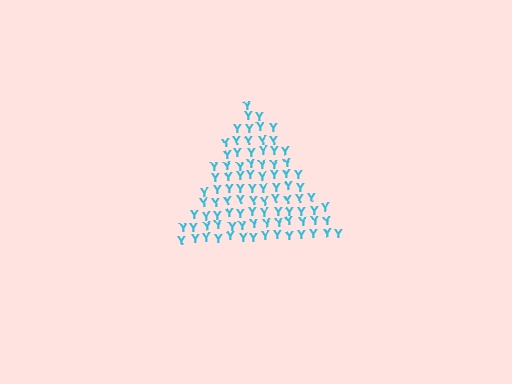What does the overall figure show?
The overall figure shows a triangle.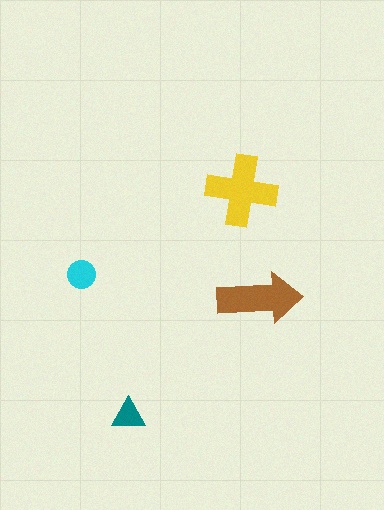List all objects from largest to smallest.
The yellow cross, the brown arrow, the cyan circle, the teal triangle.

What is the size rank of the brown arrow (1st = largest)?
2nd.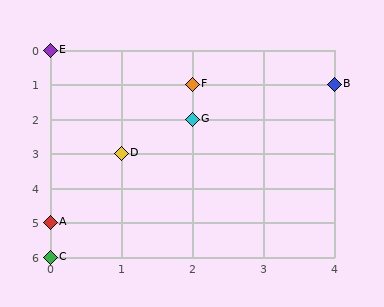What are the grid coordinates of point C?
Point C is at grid coordinates (0, 6).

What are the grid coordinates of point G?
Point G is at grid coordinates (2, 2).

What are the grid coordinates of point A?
Point A is at grid coordinates (0, 5).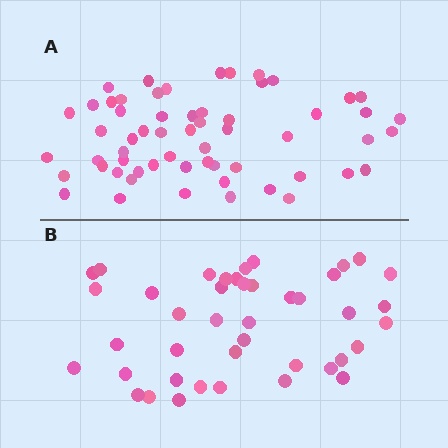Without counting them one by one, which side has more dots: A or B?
Region A (the top region) has more dots.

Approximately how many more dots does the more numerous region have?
Region A has approximately 15 more dots than region B.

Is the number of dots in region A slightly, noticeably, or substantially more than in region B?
Region A has noticeably more, but not dramatically so. The ratio is roughly 1.4 to 1.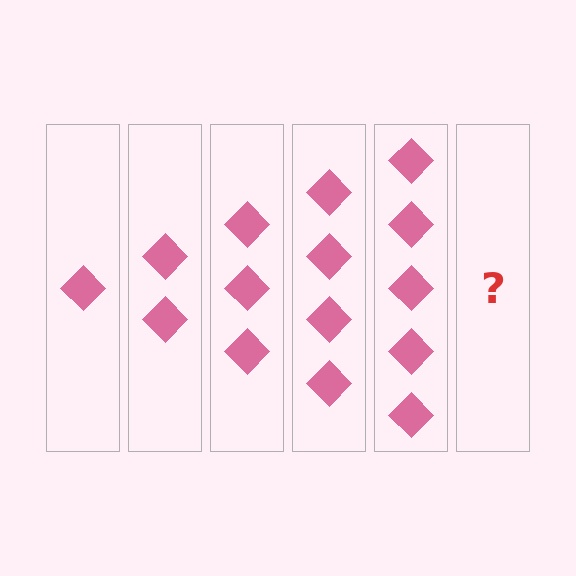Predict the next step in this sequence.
The next step is 6 diamonds.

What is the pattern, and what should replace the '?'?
The pattern is that each step adds one more diamond. The '?' should be 6 diamonds.